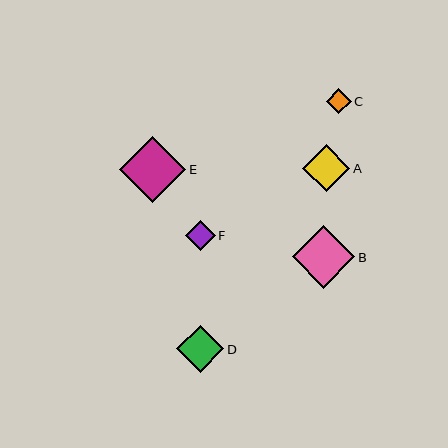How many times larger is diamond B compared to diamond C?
Diamond B is approximately 2.6 times the size of diamond C.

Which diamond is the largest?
Diamond E is the largest with a size of approximately 66 pixels.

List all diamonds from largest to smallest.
From largest to smallest: E, B, D, A, F, C.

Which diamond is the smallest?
Diamond C is the smallest with a size of approximately 25 pixels.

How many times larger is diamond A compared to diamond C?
Diamond A is approximately 1.9 times the size of diamond C.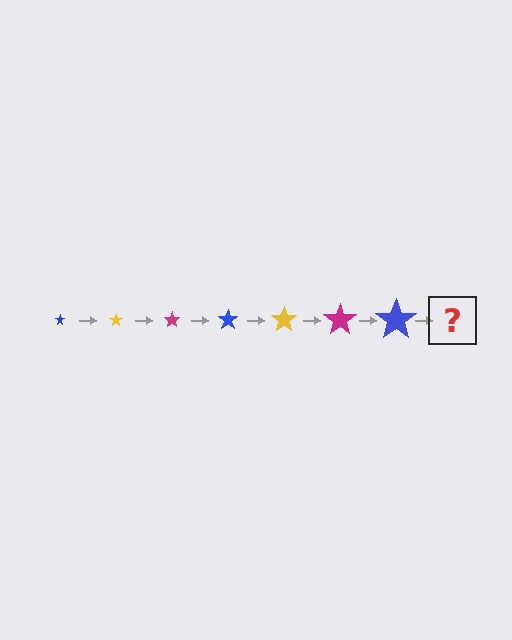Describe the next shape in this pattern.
It should be a yellow star, larger than the previous one.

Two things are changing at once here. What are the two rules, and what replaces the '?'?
The two rules are that the star grows larger each step and the color cycles through blue, yellow, and magenta. The '?' should be a yellow star, larger than the previous one.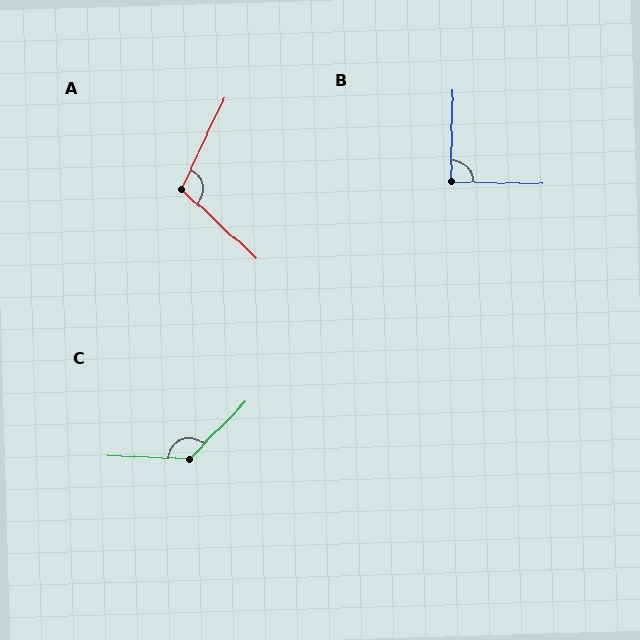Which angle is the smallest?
B, at approximately 90 degrees.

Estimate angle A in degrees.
Approximately 107 degrees.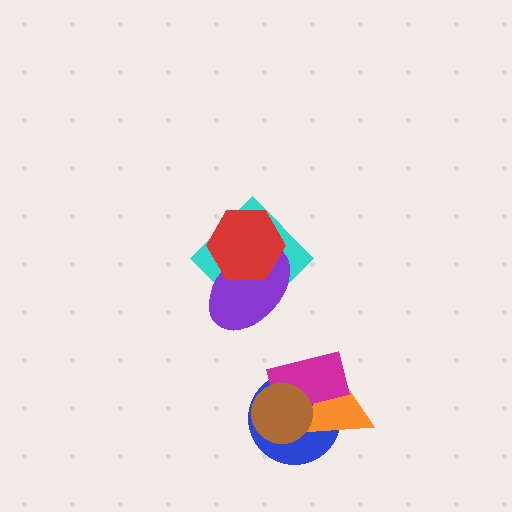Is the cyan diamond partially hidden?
Yes, it is partially covered by another shape.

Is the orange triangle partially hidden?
Yes, it is partially covered by another shape.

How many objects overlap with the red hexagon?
2 objects overlap with the red hexagon.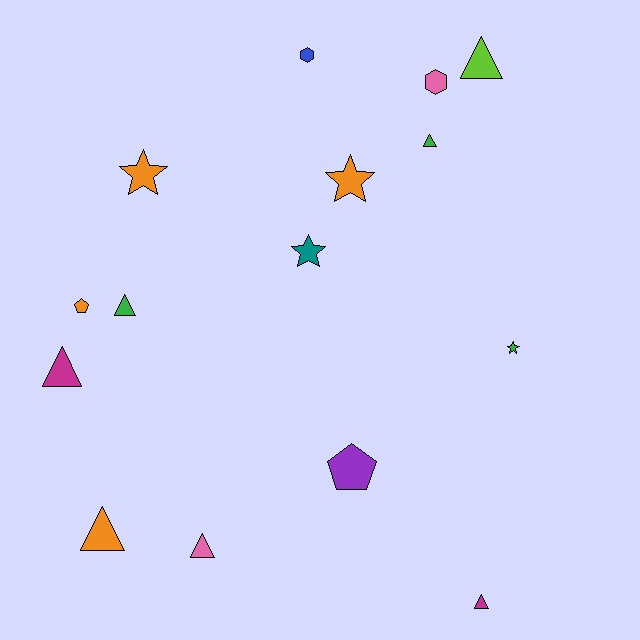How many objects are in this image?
There are 15 objects.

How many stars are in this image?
There are 4 stars.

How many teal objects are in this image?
There is 1 teal object.